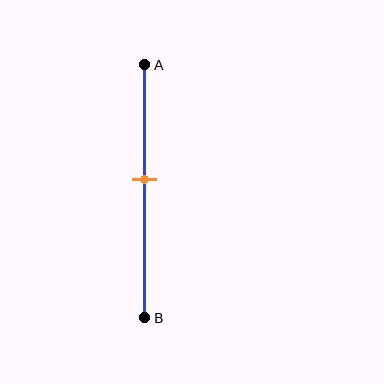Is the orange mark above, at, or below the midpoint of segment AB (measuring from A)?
The orange mark is above the midpoint of segment AB.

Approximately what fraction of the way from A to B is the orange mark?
The orange mark is approximately 45% of the way from A to B.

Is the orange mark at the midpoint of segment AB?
No, the mark is at about 45% from A, not at the 50% midpoint.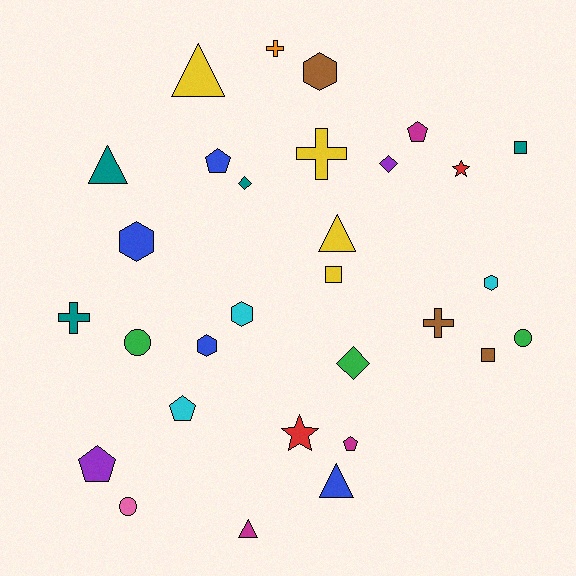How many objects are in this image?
There are 30 objects.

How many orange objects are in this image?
There is 1 orange object.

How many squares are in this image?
There are 3 squares.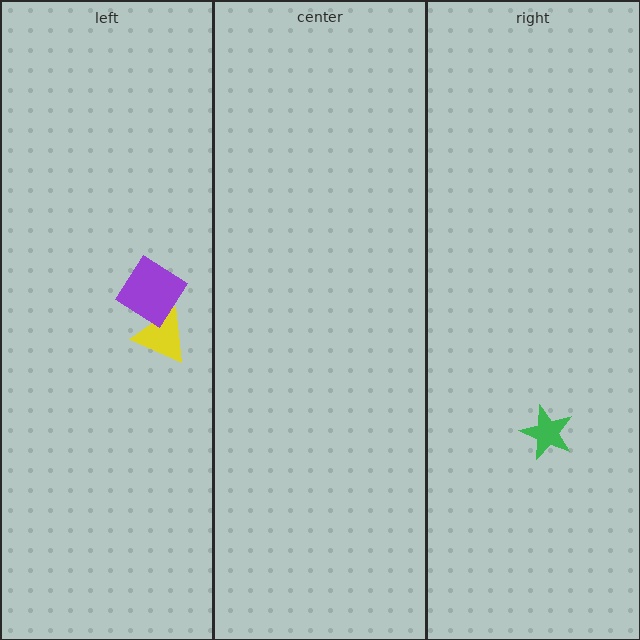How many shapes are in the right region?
1.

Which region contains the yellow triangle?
The left region.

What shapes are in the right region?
The green star.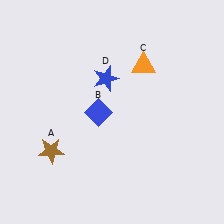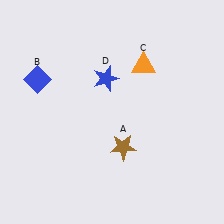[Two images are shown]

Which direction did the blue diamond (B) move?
The blue diamond (B) moved left.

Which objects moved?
The objects that moved are: the brown star (A), the blue diamond (B).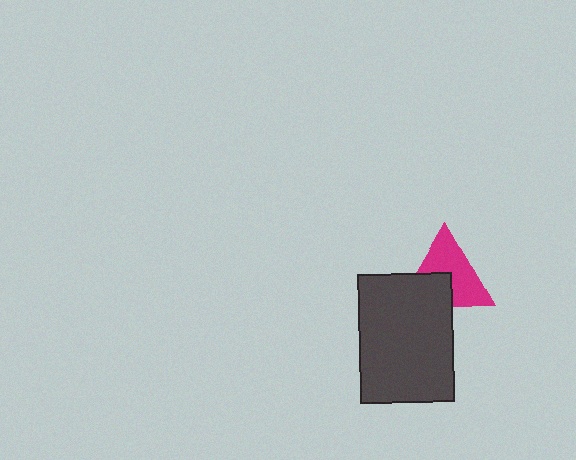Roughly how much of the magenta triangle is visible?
About half of it is visible (roughly 61%).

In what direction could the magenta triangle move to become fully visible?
The magenta triangle could move up. That would shift it out from behind the dark gray rectangle entirely.